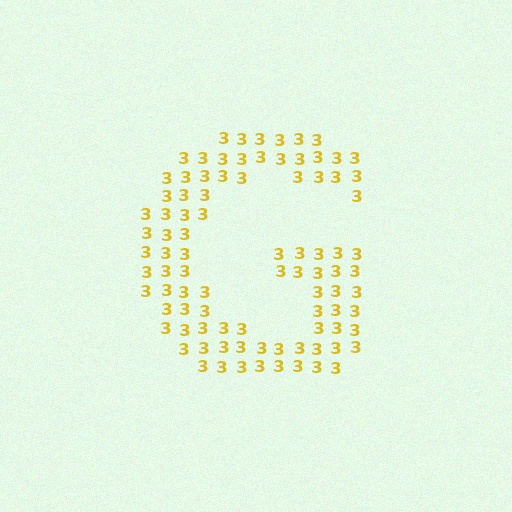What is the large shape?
The large shape is the letter G.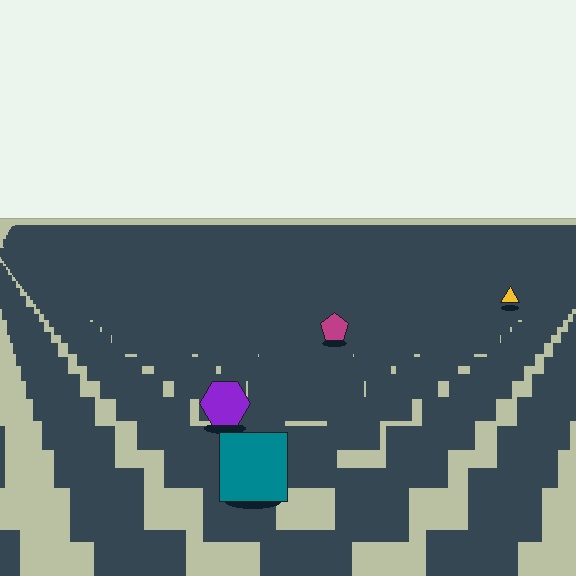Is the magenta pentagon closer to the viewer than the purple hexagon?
No. The purple hexagon is closer — you can tell from the texture gradient: the ground texture is coarser near it.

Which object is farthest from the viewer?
The yellow triangle is farthest from the viewer. It appears smaller and the ground texture around it is denser.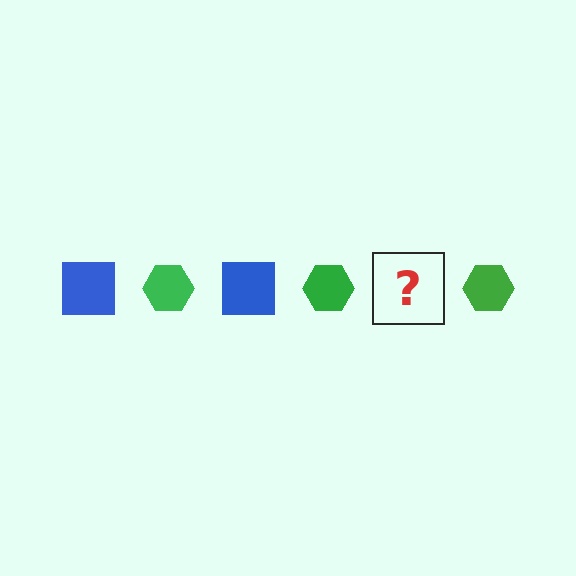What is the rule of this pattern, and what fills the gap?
The rule is that the pattern alternates between blue square and green hexagon. The gap should be filled with a blue square.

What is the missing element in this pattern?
The missing element is a blue square.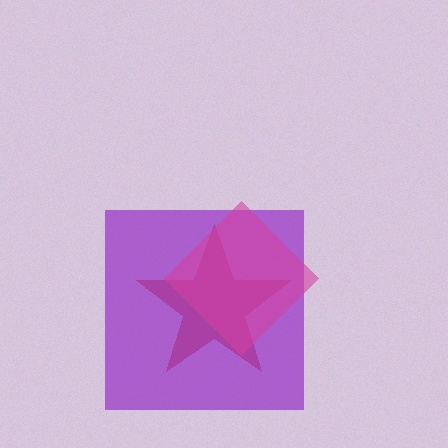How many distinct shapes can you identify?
There are 3 distinct shapes: a red star, a purple square, a magenta diamond.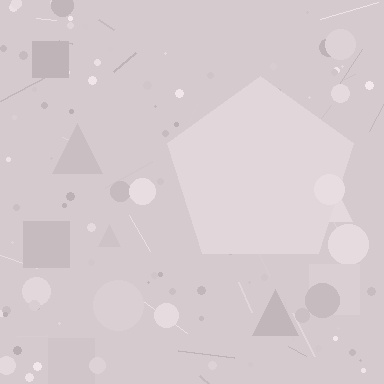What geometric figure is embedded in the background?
A pentagon is embedded in the background.